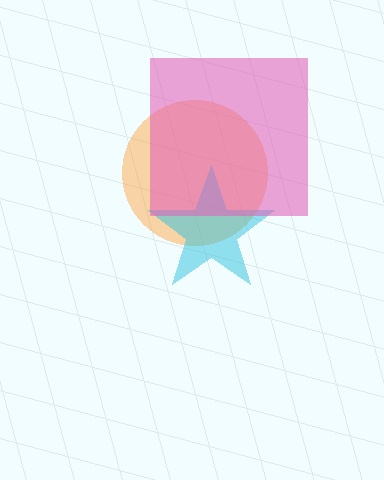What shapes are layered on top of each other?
The layered shapes are: an orange circle, a cyan star, a pink square.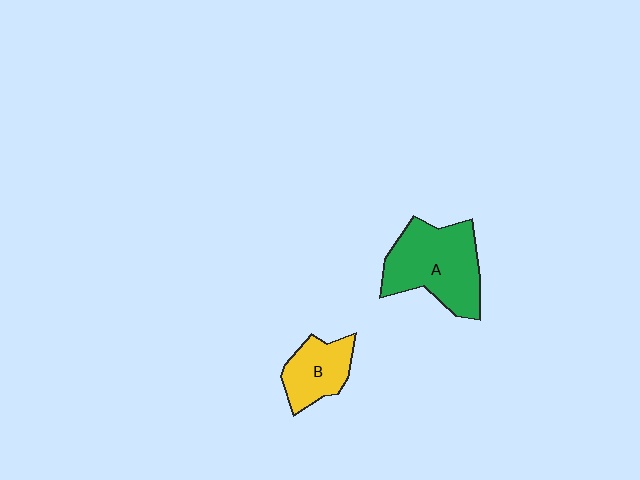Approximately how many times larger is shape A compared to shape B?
Approximately 1.8 times.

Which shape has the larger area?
Shape A (green).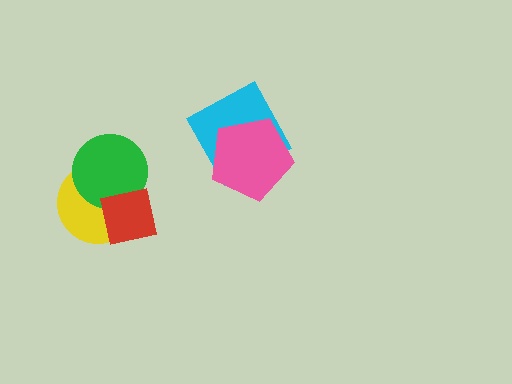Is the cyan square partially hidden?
Yes, it is partially covered by another shape.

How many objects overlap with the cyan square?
1 object overlaps with the cyan square.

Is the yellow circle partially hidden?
Yes, it is partially covered by another shape.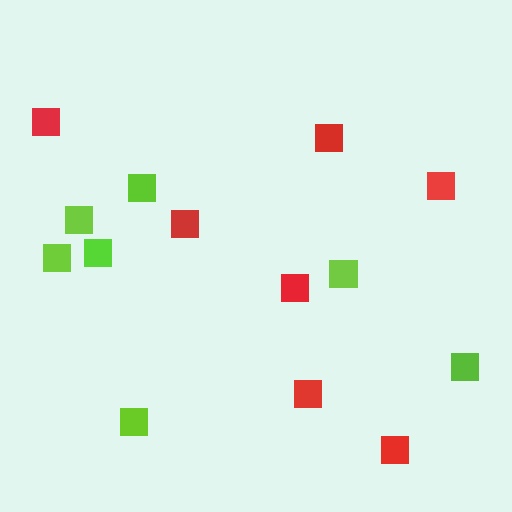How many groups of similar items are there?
There are 2 groups: one group of lime squares (7) and one group of red squares (7).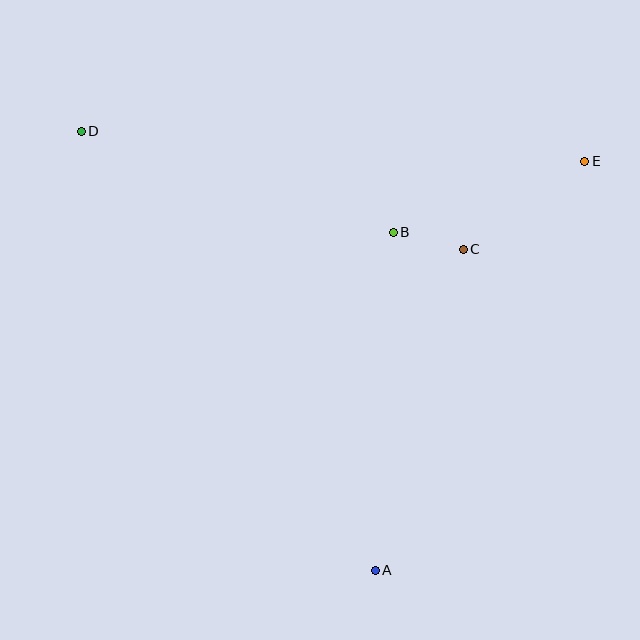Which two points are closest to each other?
Points B and C are closest to each other.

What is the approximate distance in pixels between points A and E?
The distance between A and E is approximately 460 pixels.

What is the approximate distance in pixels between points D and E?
The distance between D and E is approximately 504 pixels.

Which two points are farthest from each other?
Points A and D are farthest from each other.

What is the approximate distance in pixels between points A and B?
The distance between A and B is approximately 338 pixels.